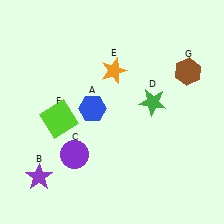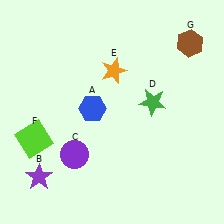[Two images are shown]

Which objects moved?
The objects that moved are: the lime square (F), the brown hexagon (G).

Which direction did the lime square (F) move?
The lime square (F) moved left.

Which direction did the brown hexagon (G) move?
The brown hexagon (G) moved up.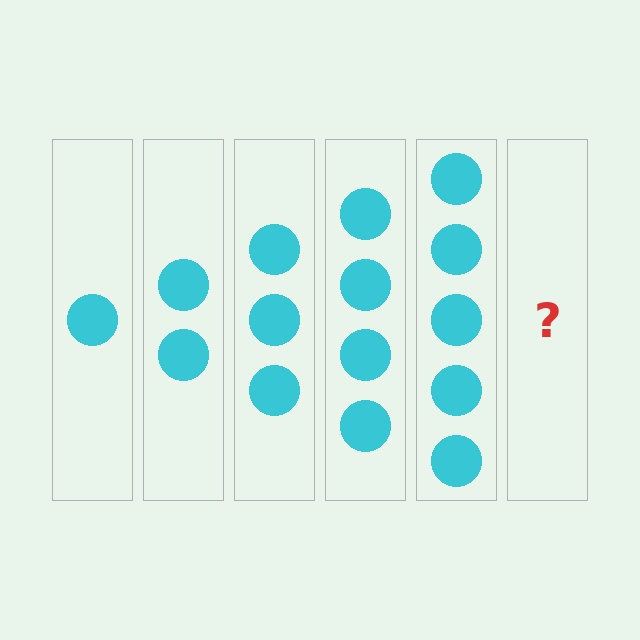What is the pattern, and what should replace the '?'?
The pattern is that each step adds one more circle. The '?' should be 6 circles.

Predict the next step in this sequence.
The next step is 6 circles.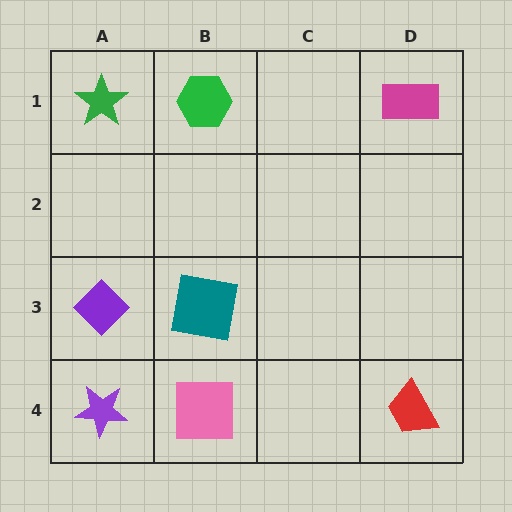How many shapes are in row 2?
0 shapes.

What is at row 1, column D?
A magenta rectangle.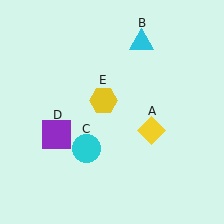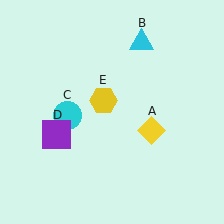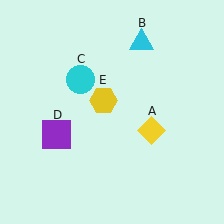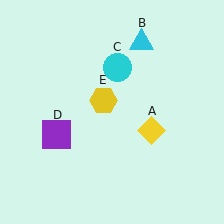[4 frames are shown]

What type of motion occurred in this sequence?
The cyan circle (object C) rotated clockwise around the center of the scene.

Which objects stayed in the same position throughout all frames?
Yellow diamond (object A) and cyan triangle (object B) and purple square (object D) and yellow hexagon (object E) remained stationary.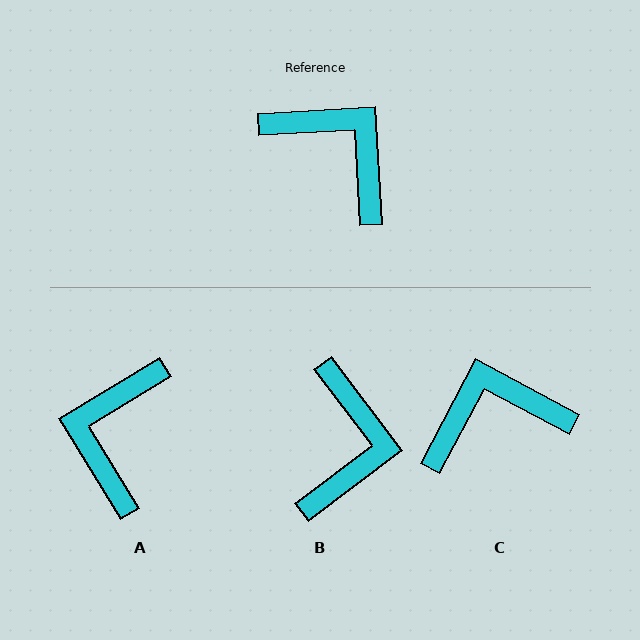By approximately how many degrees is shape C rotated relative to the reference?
Approximately 59 degrees counter-clockwise.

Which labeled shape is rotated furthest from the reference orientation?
A, about 118 degrees away.